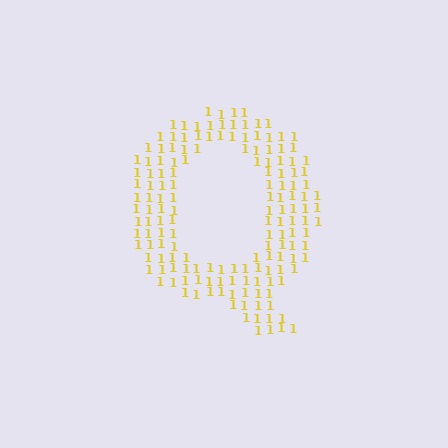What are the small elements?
The small elements are digit 1's.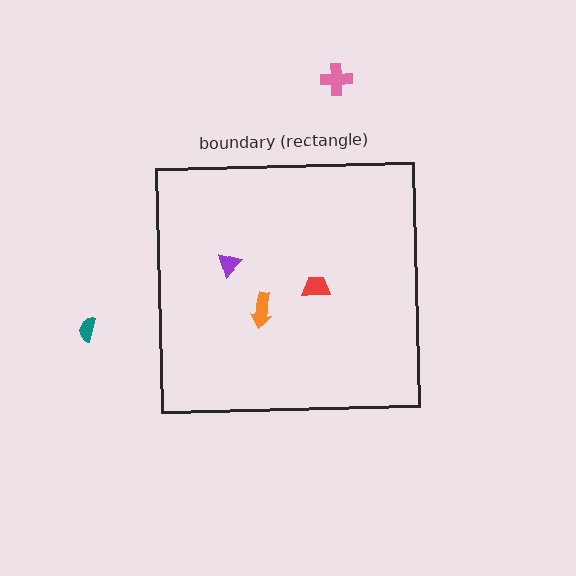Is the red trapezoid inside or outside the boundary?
Inside.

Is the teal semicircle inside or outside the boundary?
Outside.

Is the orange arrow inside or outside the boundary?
Inside.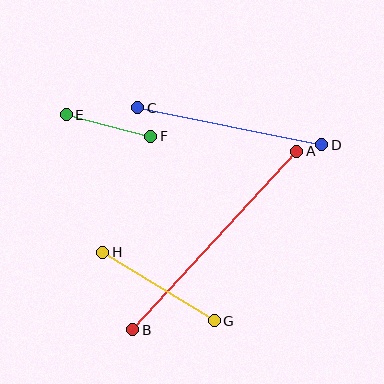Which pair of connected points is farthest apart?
Points A and B are farthest apart.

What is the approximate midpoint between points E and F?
The midpoint is at approximately (109, 125) pixels.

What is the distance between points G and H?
The distance is approximately 131 pixels.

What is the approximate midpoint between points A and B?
The midpoint is at approximately (215, 241) pixels.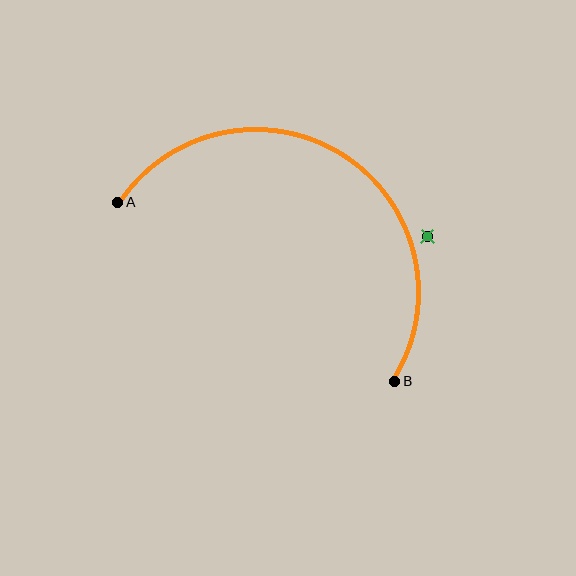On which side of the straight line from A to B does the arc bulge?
The arc bulges above the straight line connecting A and B.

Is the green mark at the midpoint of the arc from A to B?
No — the green mark does not lie on the arc at all. It sits slightly outside the curve.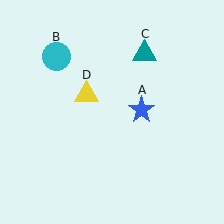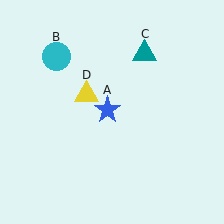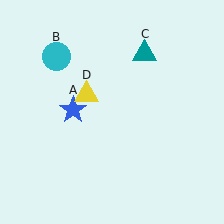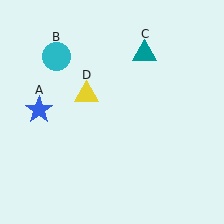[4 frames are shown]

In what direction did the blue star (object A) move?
The blue star (object A) moved left.